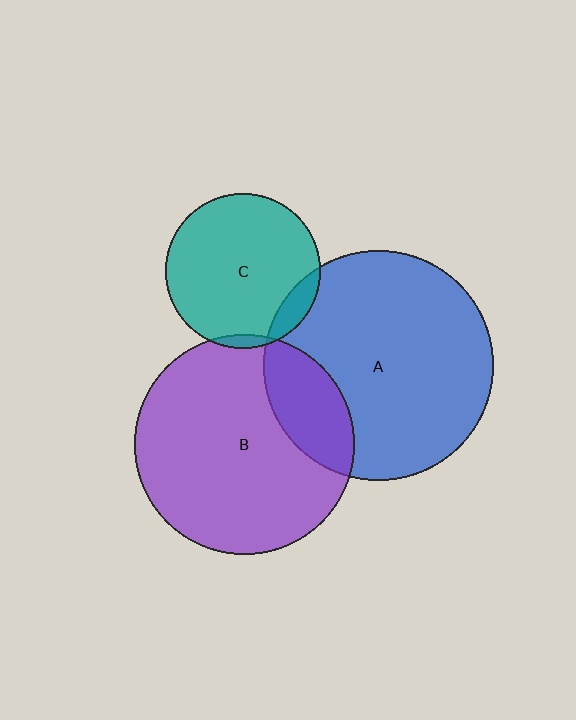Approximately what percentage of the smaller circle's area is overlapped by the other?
Approximately 5%.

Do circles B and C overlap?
Yes.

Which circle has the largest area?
Circle A (blue).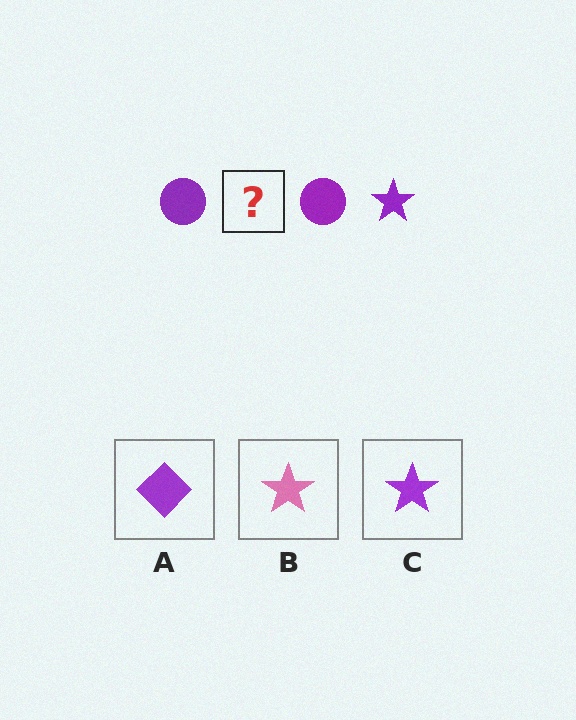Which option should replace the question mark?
Option C.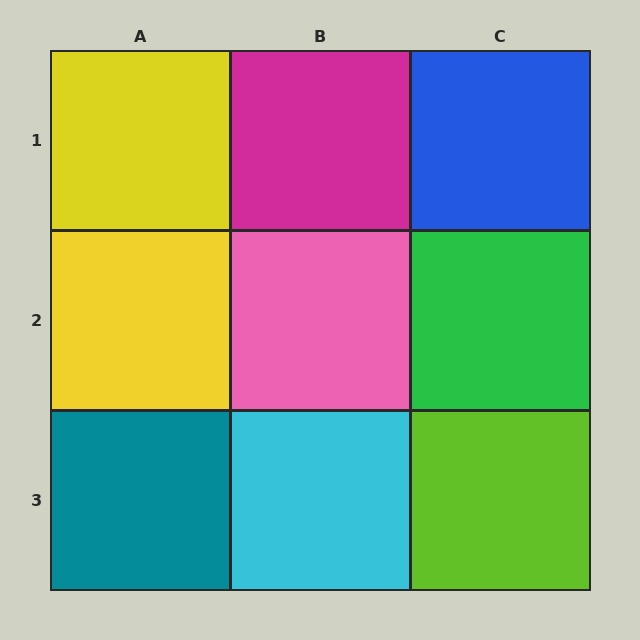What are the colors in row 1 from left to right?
Yellow, magenta, blue.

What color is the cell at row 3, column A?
Teal.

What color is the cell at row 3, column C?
Lime.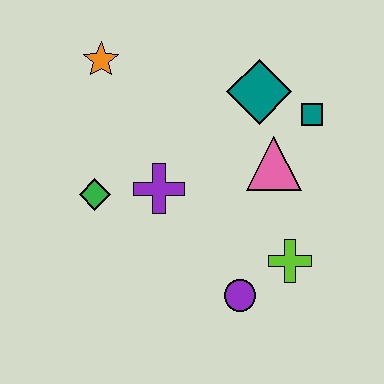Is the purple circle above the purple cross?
No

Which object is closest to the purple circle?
The lime cross is closest to the purple circle.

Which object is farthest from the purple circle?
The orange star is farthest from the purple circle.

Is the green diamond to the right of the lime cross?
No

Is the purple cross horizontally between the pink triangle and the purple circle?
No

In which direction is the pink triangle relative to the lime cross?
The pink triangle is above the lime cross.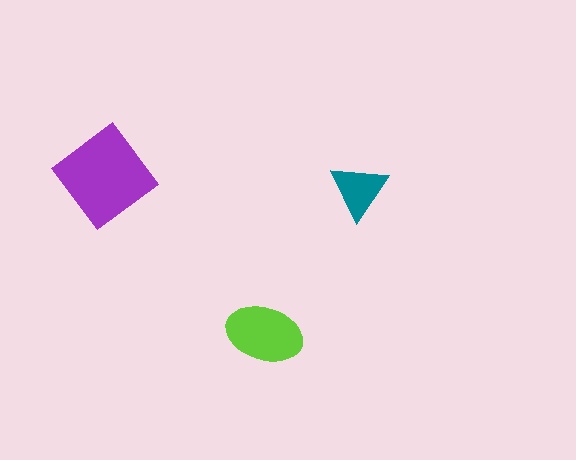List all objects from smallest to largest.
The teal triangle, the lime ellipse, the purple diamond.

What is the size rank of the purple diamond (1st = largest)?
1st.